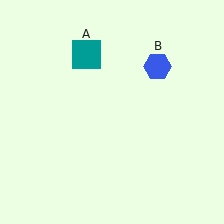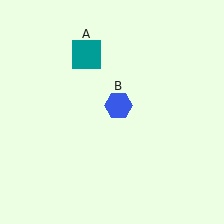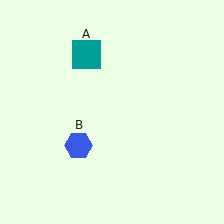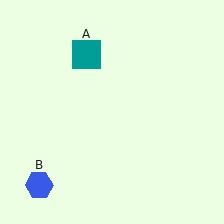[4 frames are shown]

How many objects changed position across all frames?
1 object changed position: blue hexagon (object B).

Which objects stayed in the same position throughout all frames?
Teal square (object A) remained stationary.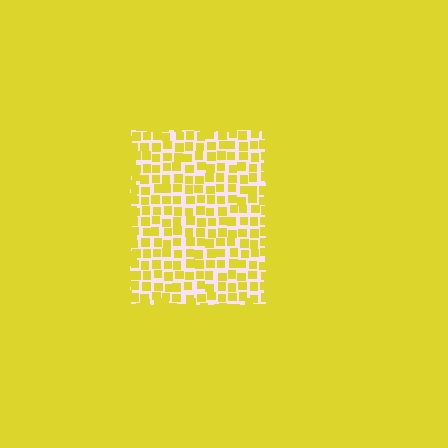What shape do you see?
I see a rectangle.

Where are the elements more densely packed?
The elements are more densely packed outside the rectangle boundary.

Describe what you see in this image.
The image contains small yellow elements arranged at two different densities. A rectangle-shaped region is visible where the elements are less densely packed than the surrounding area.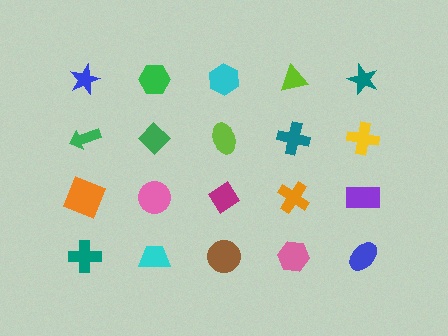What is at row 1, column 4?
A lime triangle.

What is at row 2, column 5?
A yellow cross.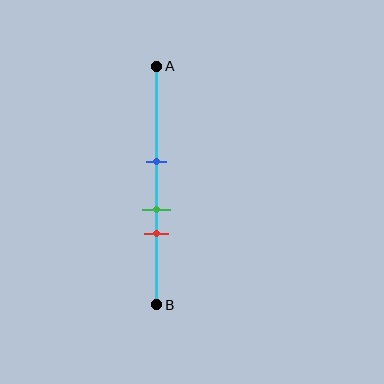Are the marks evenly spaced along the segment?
Yes, the marks are approximately evenly spaced.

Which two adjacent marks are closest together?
The green and red marks are the closest adjacent pair.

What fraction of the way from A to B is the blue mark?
The blue mark is approximately 40% (0.4) of the way from A to B.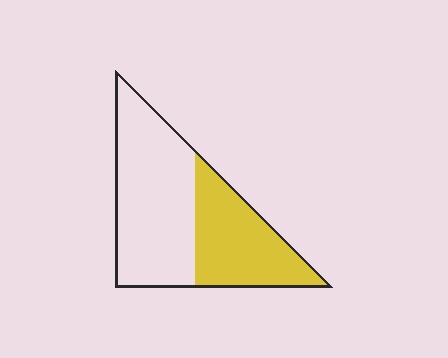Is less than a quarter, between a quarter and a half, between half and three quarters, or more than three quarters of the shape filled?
Between a quarter and a half.